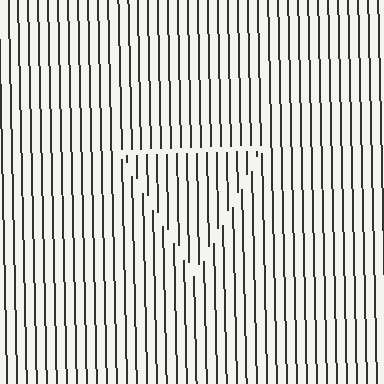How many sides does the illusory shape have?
3 sides — the line-ends trace a triangle.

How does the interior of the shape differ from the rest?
The interior of the shape contains the same grating, shifted by half a period — the contour is defined by the phase discontinuity where line-ends from the inner and outer gratings abut.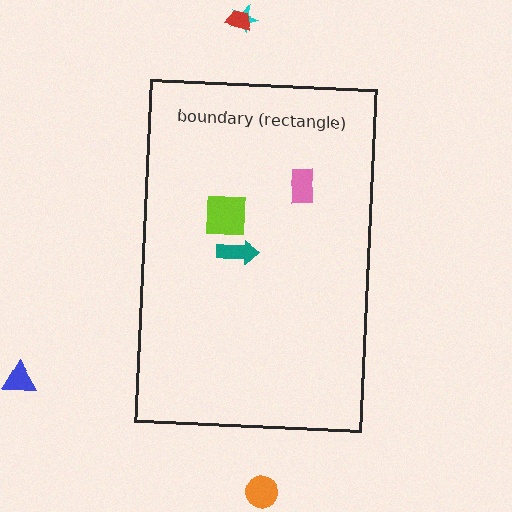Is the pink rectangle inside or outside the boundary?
Inside.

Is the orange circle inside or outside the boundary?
Outside.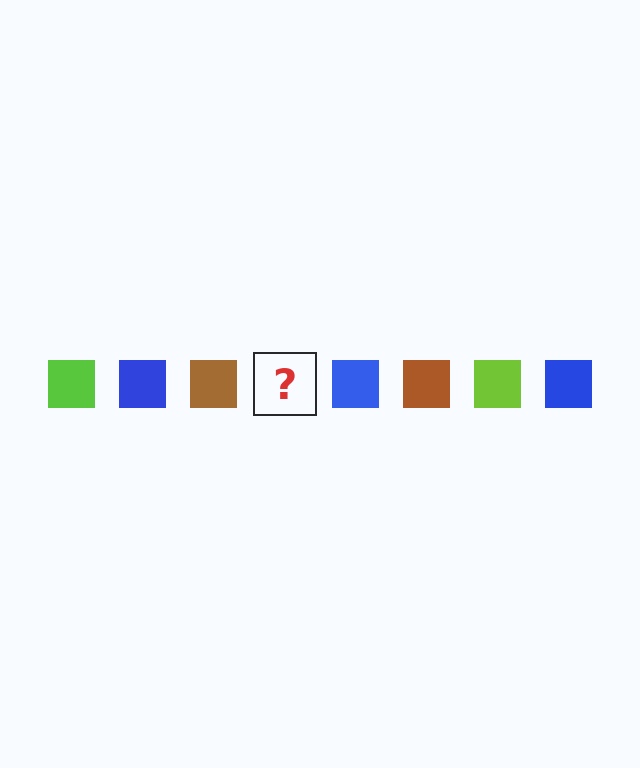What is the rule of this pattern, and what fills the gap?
The rule is that the pattern cycles through lime, blue, brown squares. The gap should be filled with a lime square.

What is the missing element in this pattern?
The missing element is a lime square.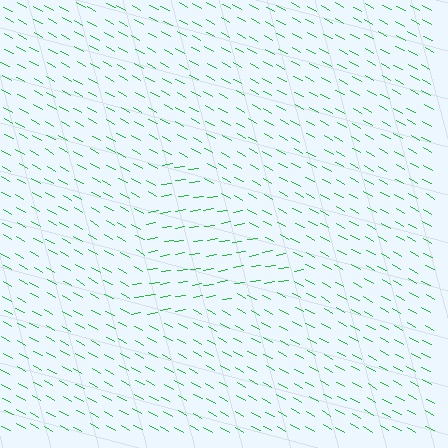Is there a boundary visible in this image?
Yes, there is a texture boundary formed by a change in line orientation.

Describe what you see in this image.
The image is filled with small green line segments. A triangle region in the image has lines oriented differently from the surrounding lines, creating a visible texture boundary.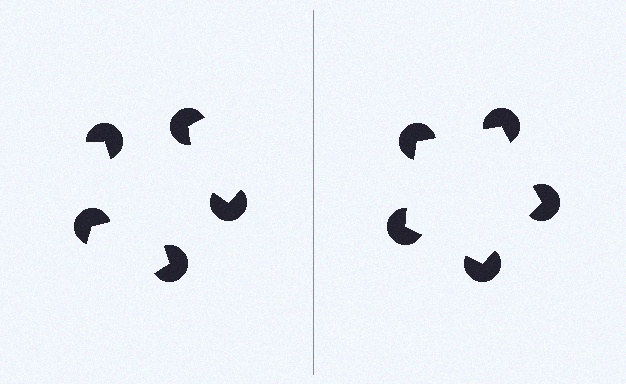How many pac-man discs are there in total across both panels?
10 — 5 on each side.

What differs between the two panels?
The pac-man discs are positioned identically on both sides; only the wedge orientations differ. On the right they align to a pentagon; on the left they are misaligned.